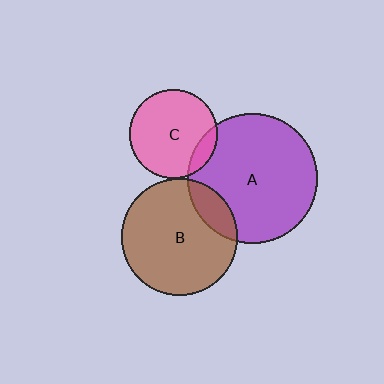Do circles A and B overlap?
Yes.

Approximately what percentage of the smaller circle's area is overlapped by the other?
Approximately 15%.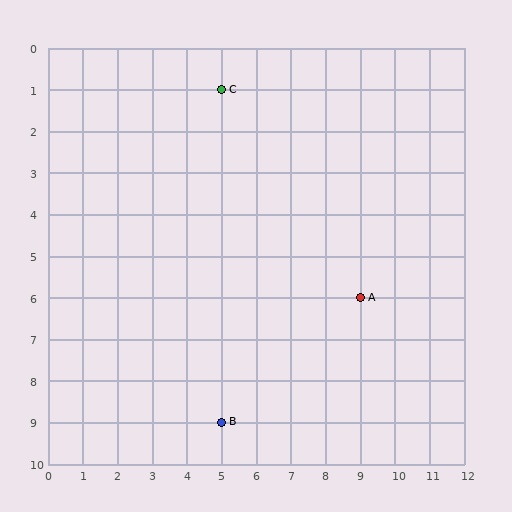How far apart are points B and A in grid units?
Points B and A are 4 columns and 3 rows apart (about 5.0 grid units diagonally).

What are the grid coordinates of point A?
Point A is at grid coordinates (9, 6).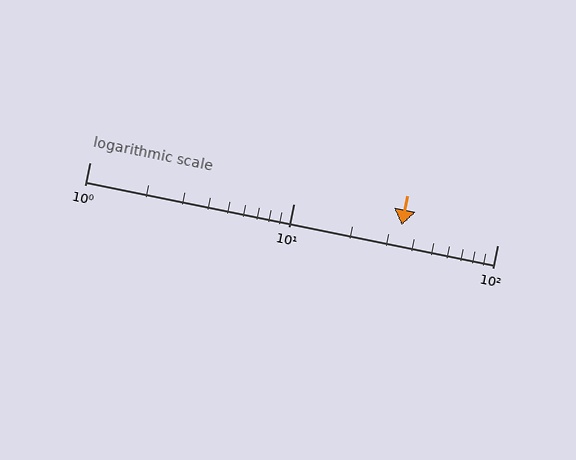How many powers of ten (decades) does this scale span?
The scale spans 2 decades, from 1 to 100.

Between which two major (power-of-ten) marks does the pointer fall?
The pointer is between 10 and 100.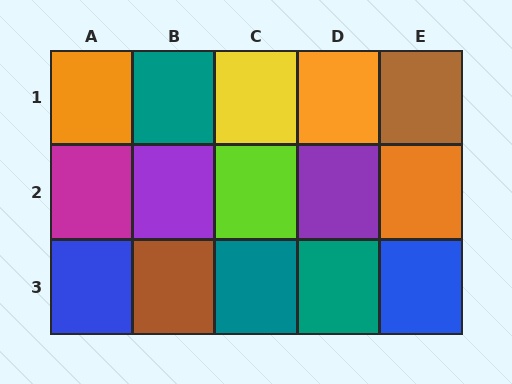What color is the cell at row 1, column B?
Teal.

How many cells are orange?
3 cells are orange.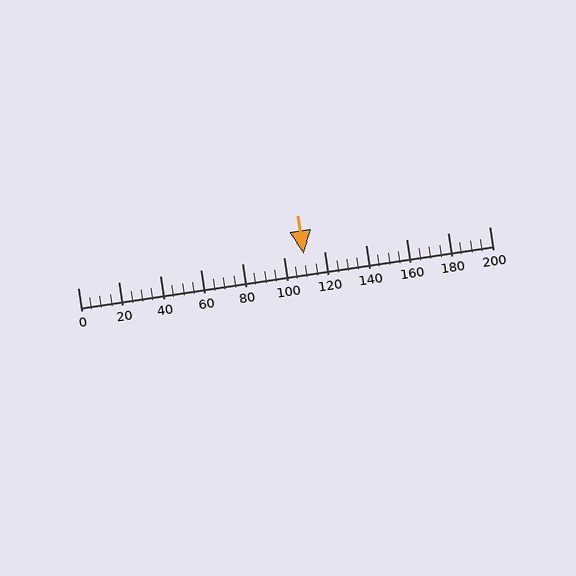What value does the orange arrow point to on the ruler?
The orange arrow points to approximately 110.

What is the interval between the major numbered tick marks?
The major tick marks are spaced 20 units apart.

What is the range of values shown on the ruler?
The ruler shows values from 0 to 200.